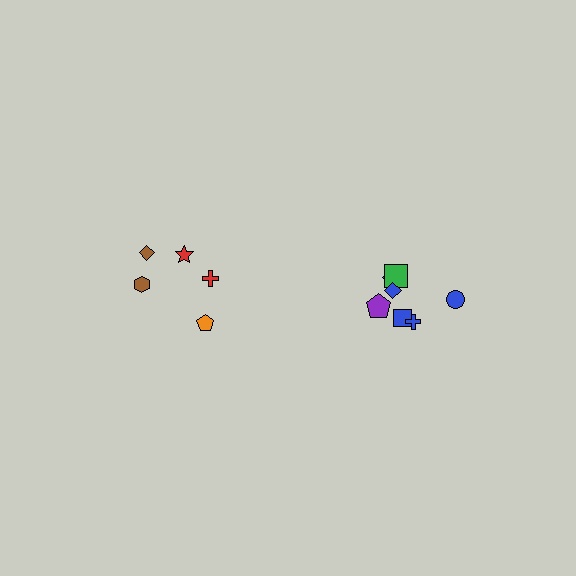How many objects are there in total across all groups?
There are 12 objects.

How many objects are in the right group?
There are 7 objects.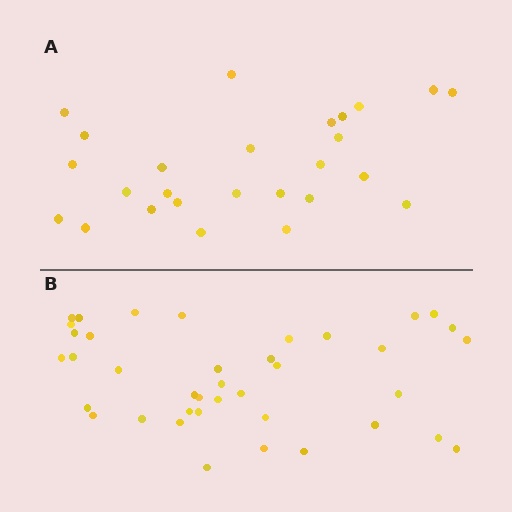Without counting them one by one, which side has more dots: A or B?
Region B (the bottom region) has more dots.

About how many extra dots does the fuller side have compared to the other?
Region B has approximately 15 more dots than region A.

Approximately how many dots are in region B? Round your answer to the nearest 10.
About 40 dots. (The exact count is 39, which rounds to 40.)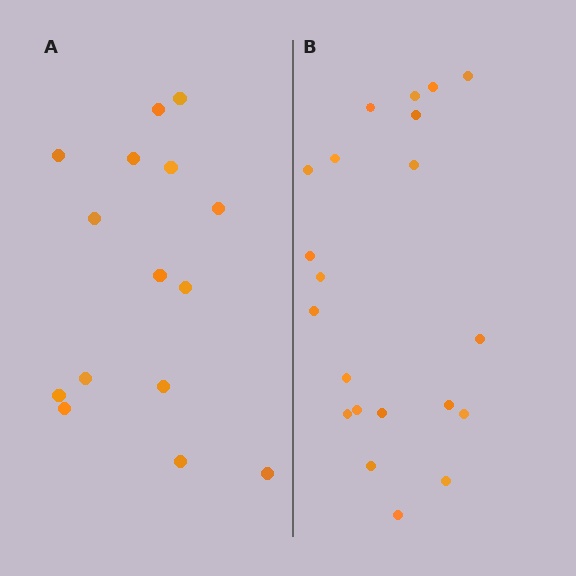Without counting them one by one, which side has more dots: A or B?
Region B (the right region) has more dots.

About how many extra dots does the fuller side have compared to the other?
Region B has about 6 more dots than region A.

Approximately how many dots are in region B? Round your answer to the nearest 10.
About 20 dots. (The exact count is 21, which rounds to 20.)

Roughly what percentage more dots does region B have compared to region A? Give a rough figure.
About 40% more.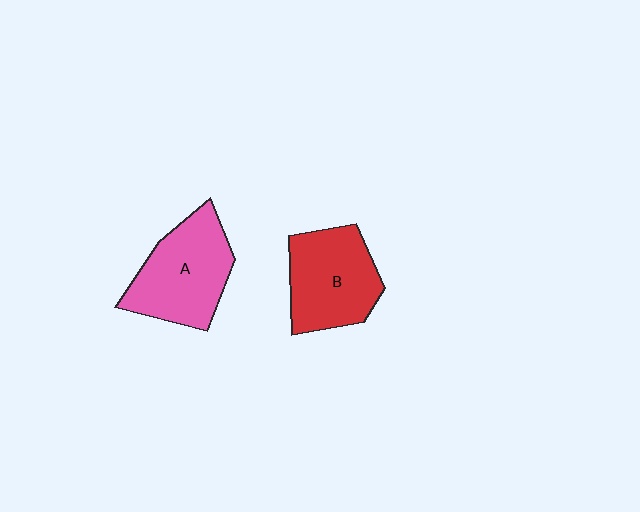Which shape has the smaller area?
Shape B (red).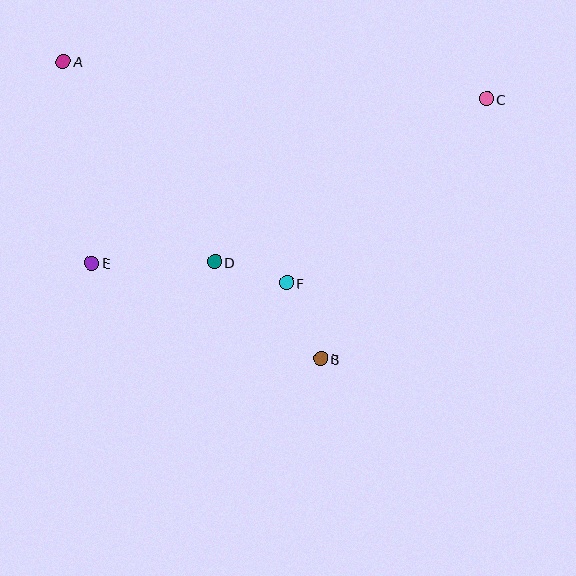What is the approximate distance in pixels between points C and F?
The distance between C and F is approximately 271 pixels.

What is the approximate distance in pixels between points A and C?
The distance between A and C is approximately 425 pixels.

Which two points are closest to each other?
Points D and F are closest to each other.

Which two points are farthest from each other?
Points C and E are farthest from each other.